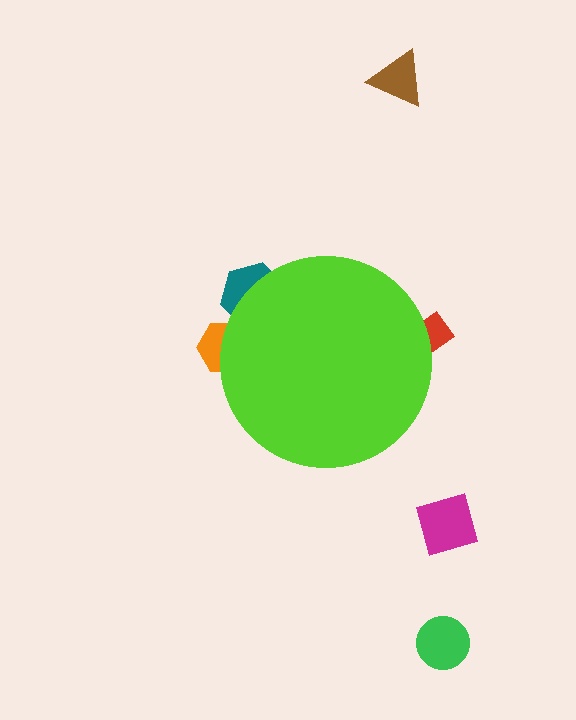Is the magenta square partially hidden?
No, the magenta square is fully visible.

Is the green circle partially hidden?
No, the green circle is fully visible.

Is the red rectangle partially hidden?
Yes, the red rectangle is partially hidden behind the lime circle.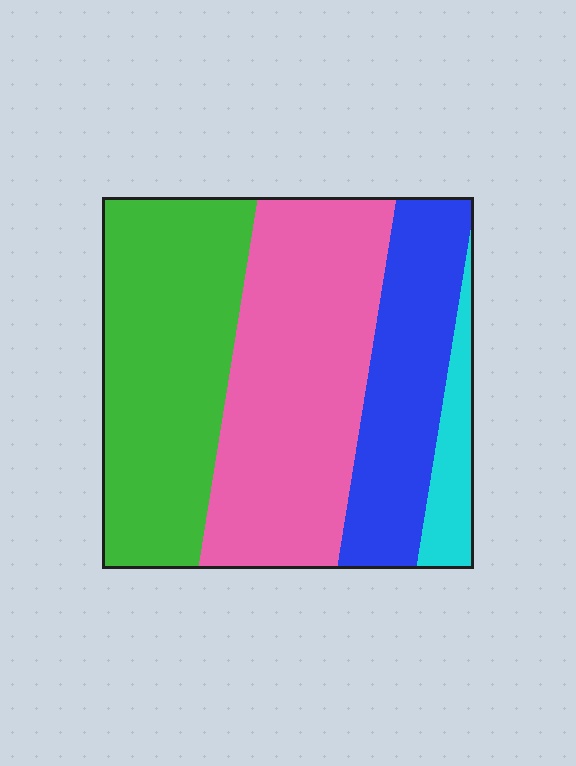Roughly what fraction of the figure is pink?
Pink covers roughly 35% of the figure.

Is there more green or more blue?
Green.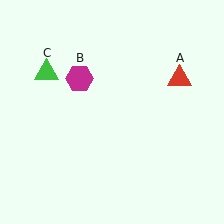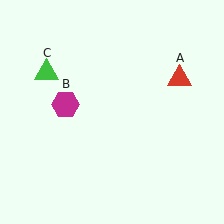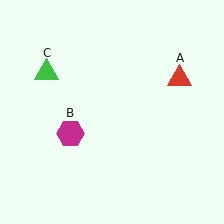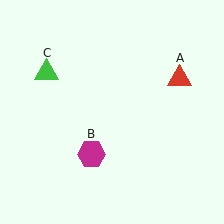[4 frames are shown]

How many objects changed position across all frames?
1 object changed position: magenta hexagon (object B).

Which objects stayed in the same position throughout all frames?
Red triangle (object A) and green triangle (object C) remained stationary.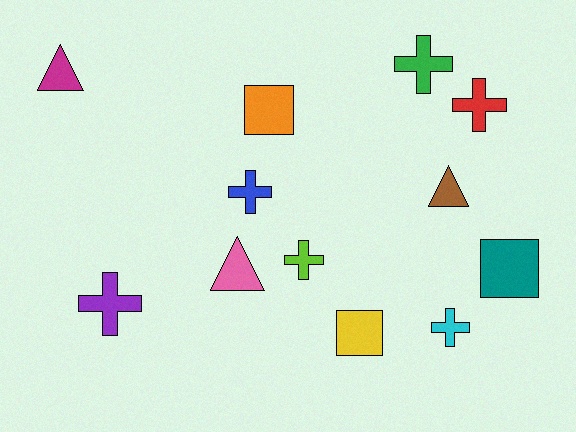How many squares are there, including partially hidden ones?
There are 3 squares.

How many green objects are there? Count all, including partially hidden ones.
There is 1 green object.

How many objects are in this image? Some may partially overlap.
There are 12 objects.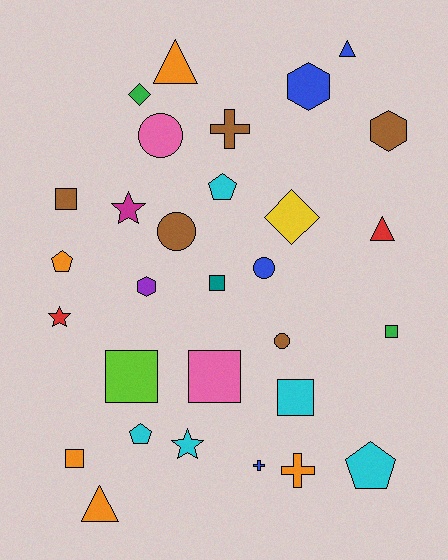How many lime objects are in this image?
There is 1 lime object.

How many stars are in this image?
There are 3 stars.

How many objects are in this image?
There are 30 objects.